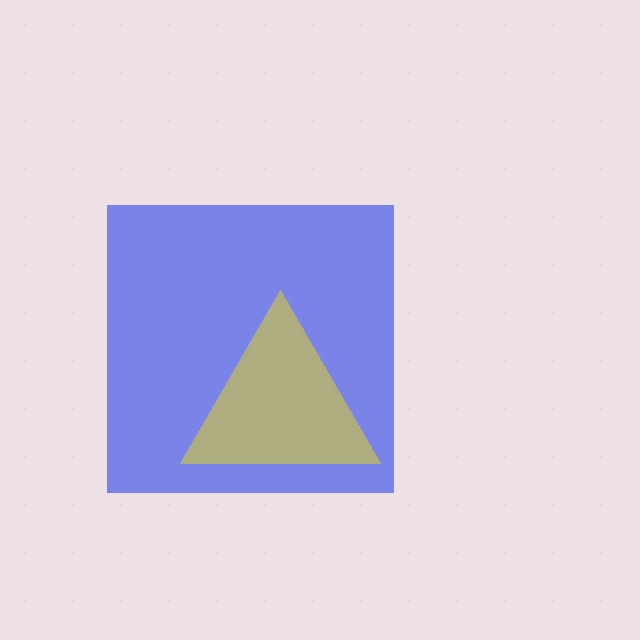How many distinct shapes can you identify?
There are 2 distinct shapes: a blue square, a yellow triangle.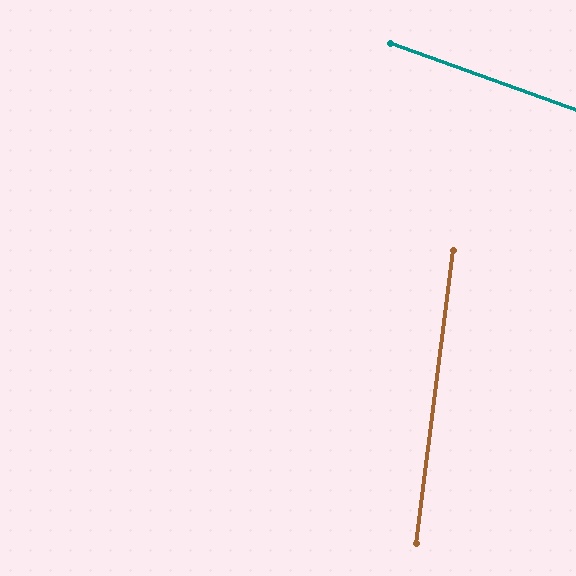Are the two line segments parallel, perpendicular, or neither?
Neither parallel nor perpendicular — they differ by about 77°.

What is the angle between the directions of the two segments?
Approximately 77 degrees.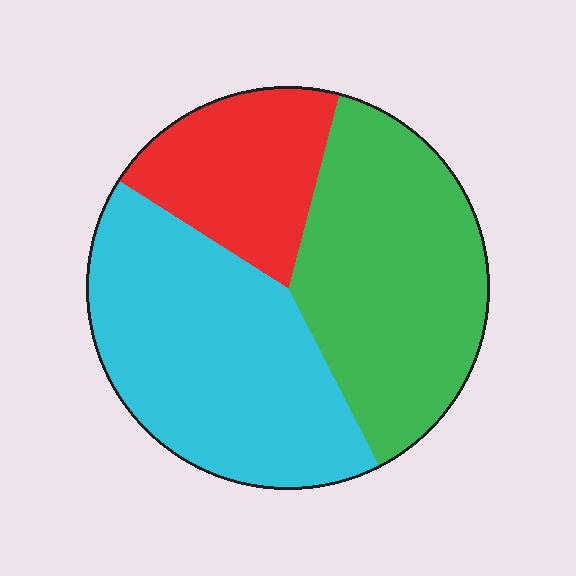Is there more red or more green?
Green.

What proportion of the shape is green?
Green covers about 40% of the shape.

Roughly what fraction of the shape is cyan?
Cyan covers 42% of the shape.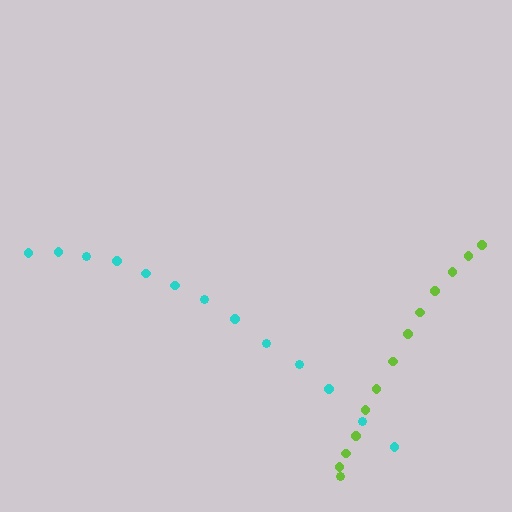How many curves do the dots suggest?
There are 2 distinct paths.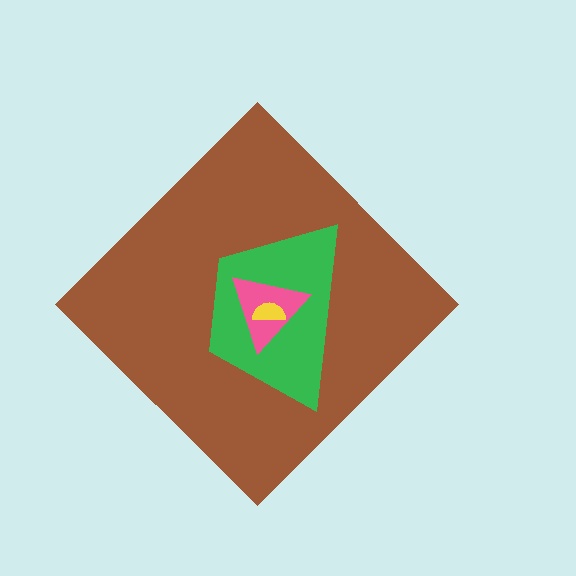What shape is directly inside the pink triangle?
The yellow semicircle.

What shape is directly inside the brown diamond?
The green trapezoid.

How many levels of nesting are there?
4.